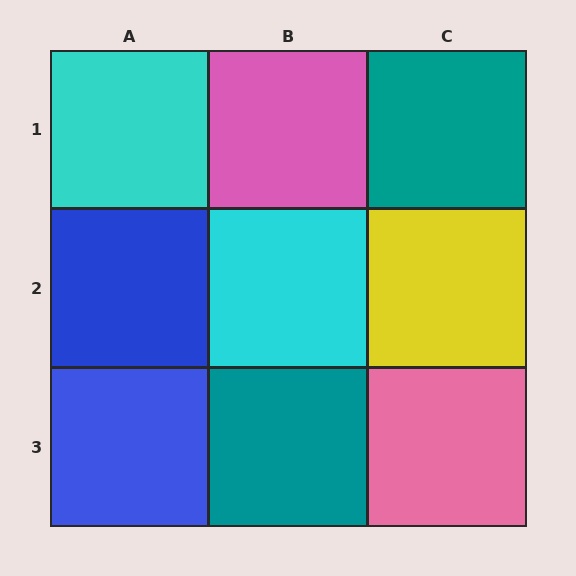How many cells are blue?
2 cells are blue.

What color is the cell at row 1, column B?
Pink.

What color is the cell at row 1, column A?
Cyan.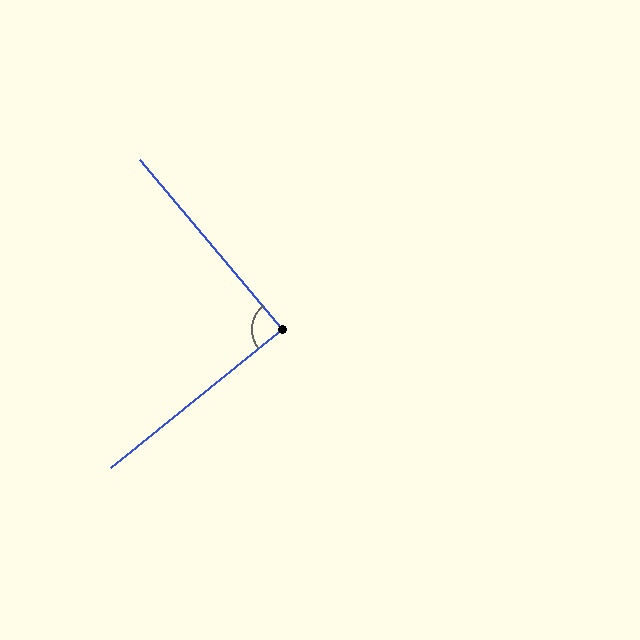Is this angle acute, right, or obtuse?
It is approximately a right angle.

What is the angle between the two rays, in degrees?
Approximately 89 degrees.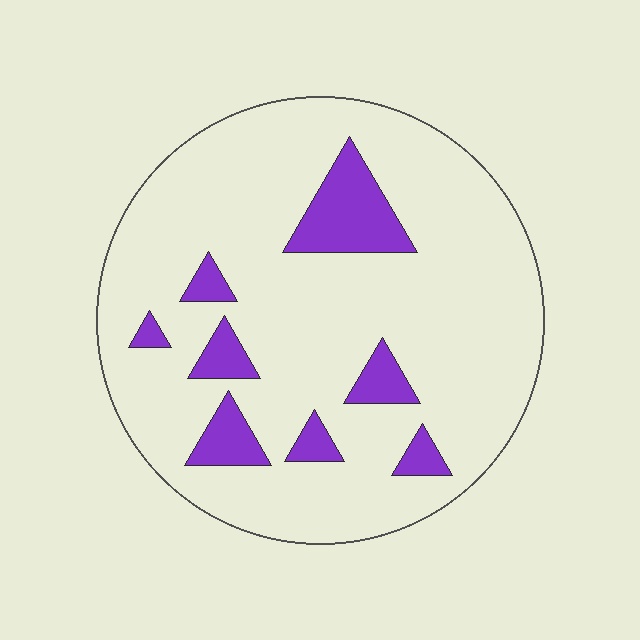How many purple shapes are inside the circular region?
8.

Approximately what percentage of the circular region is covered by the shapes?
Approximately 15%.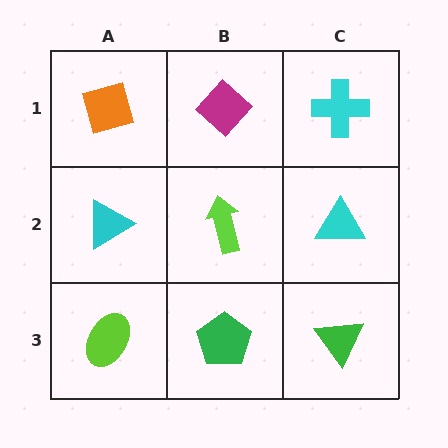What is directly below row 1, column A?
A cyan triangle.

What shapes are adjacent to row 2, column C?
A cyan cross (row 1, column C), a green triangle (row 3, column C), a lime arrow (row 2, column B).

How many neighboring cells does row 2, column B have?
4.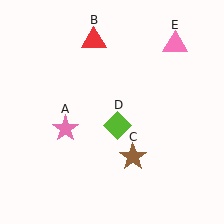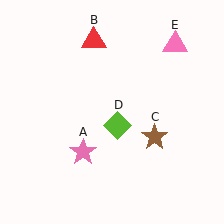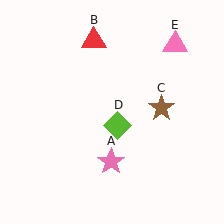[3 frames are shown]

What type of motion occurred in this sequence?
The pink star (object A), brown star (object C) rotated counterclockwise around the center of the scene.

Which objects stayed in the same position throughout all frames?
Red triangle (object B) and lime diamond (object D) and pink triangle (object E) remained stationary.